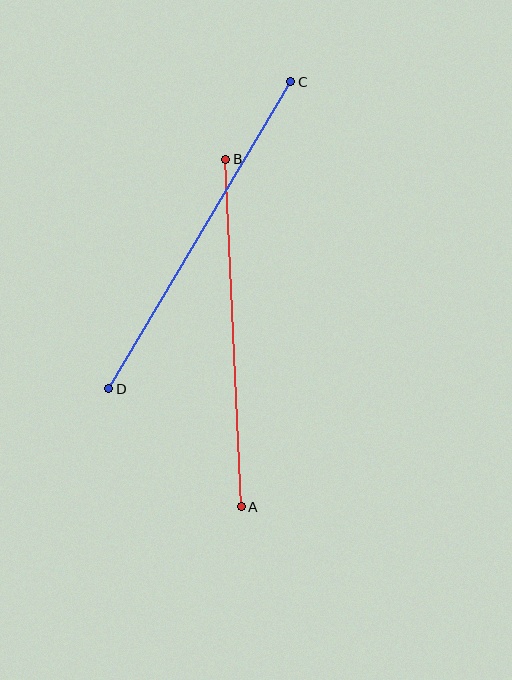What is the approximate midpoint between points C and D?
The midpoint is at approximately (200, 235) pixels.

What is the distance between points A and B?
The distance is approximately 348 pixels.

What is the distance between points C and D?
The distance is approximately 357 pixels.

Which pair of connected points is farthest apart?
Points C and D are farthest apart.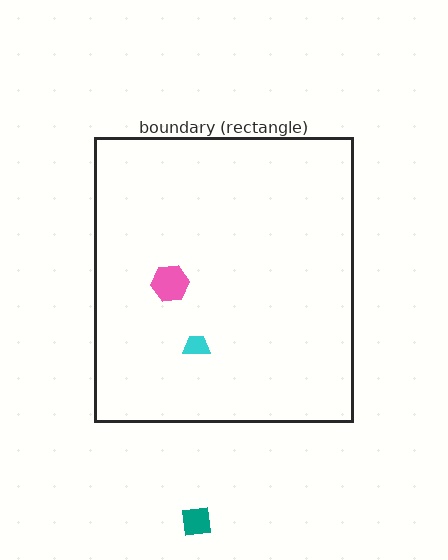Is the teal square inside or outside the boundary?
Outside.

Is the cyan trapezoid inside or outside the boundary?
Inside.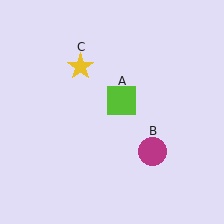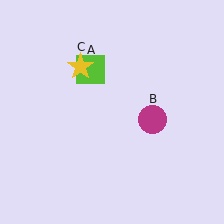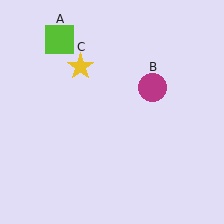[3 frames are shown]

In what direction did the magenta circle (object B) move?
The magenta circle (object B) moved up.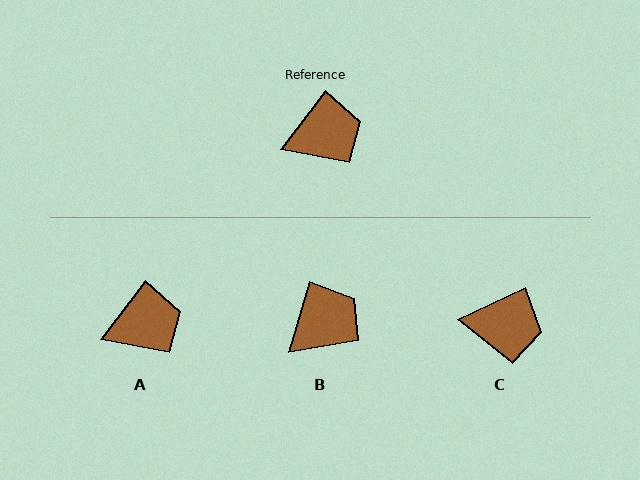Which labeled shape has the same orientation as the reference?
A.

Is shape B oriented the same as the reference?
No, it is off by about 20 degrees.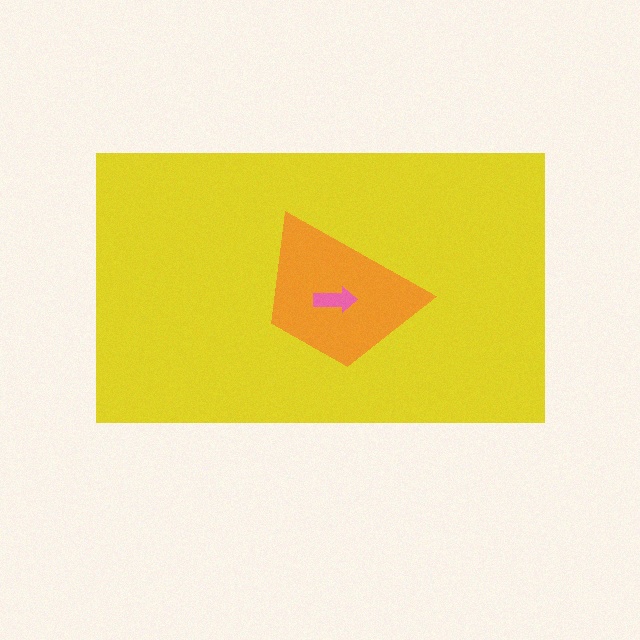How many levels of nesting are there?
3.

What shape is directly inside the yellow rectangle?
The orange trapezoid.